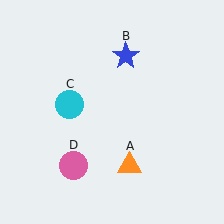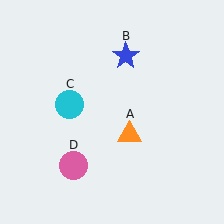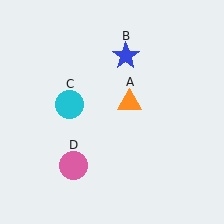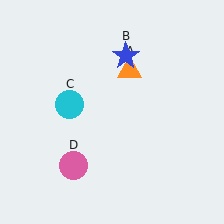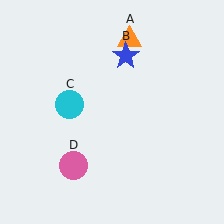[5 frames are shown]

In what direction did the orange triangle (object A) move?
The orange triangle (object A) moved up.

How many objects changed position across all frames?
1 object changed position: orange triangle (object A).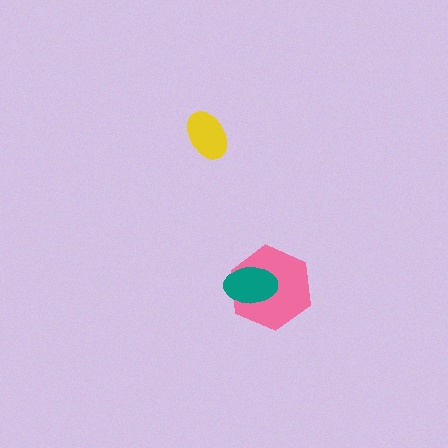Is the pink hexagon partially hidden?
Yes, it is partially covered by another shape.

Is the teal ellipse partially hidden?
No, no other shape covers it.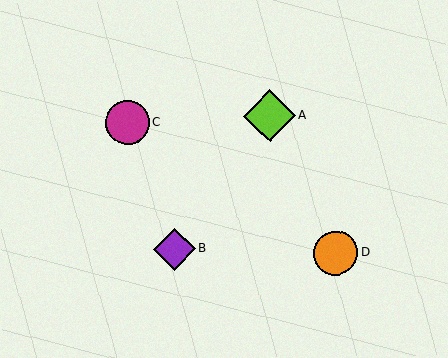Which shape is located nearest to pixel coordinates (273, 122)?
The lime diamond (labeled A) at (270, 116) is nearest to that location.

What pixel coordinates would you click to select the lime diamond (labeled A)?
Click at (270, 116) to select the lime diamond A.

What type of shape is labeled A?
Shape A is a lime diamond.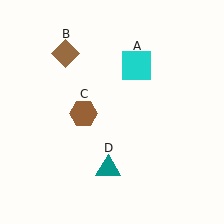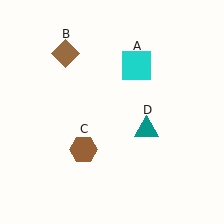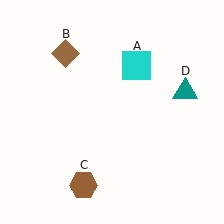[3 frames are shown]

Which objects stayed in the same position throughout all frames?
Cyan square (object A) and brown diamond (object B) remained stationary.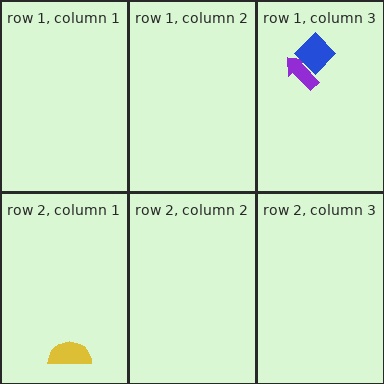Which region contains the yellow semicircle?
The row 2, column 1 region.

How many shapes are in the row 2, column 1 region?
1.